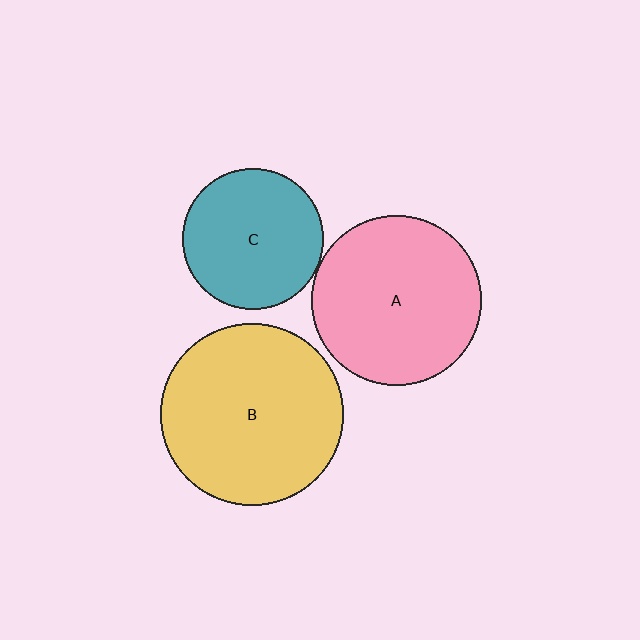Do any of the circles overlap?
No, none of the circles overlap.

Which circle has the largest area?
Circle B (yellow).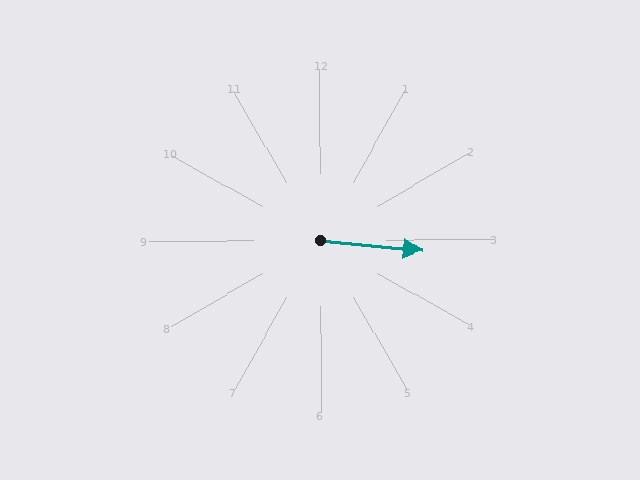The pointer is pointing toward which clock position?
Roughly 3 o'clock.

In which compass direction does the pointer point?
East.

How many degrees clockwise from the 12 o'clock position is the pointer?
Approximately 96 degrees.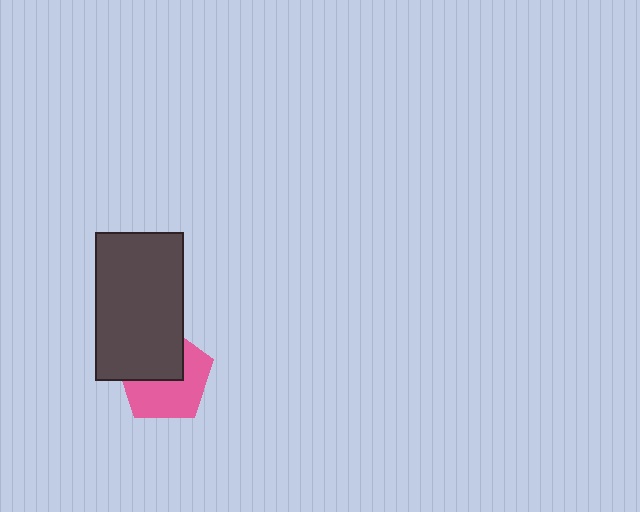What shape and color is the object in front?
The object in front is a dark gray rectangle.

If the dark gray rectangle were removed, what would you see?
You would see the complete pink pentagon.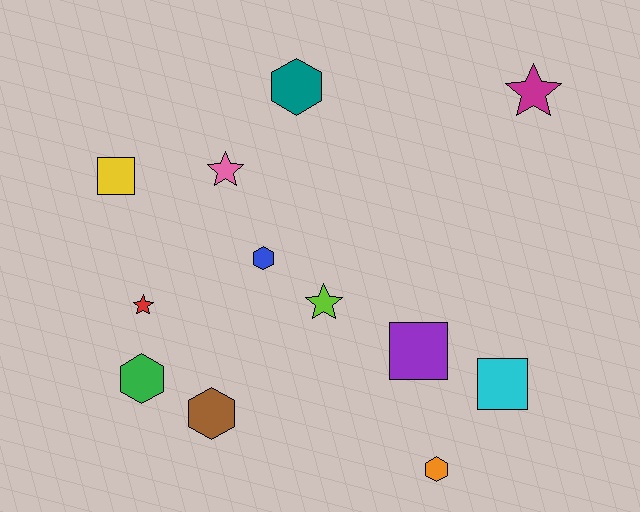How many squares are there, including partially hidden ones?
There are 3 squares.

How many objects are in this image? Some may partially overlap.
There are 12 objects.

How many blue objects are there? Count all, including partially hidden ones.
There is 1 blue object.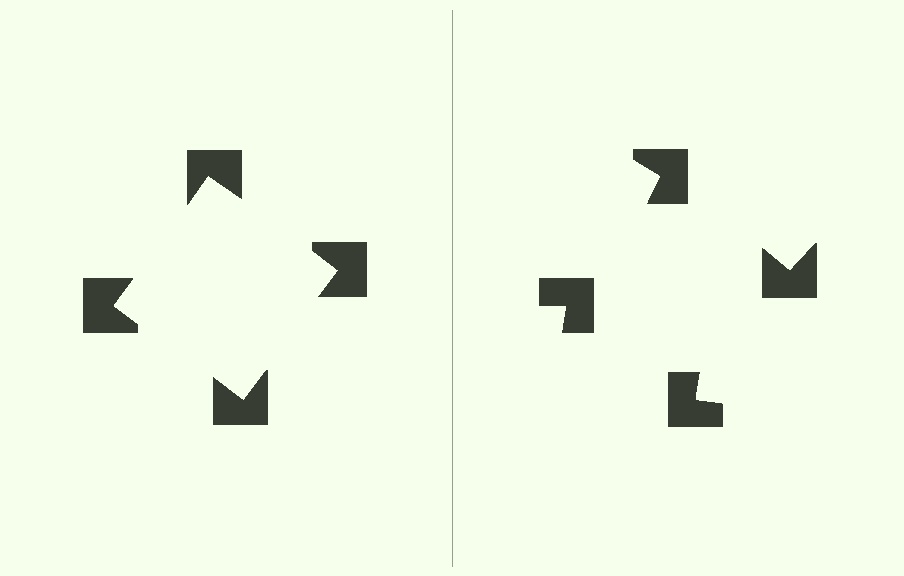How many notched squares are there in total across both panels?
8 — 4 on each side.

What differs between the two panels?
The notched squares are positioned identically on both sides; only the wedge orientations differ. On the left they align to a square; on the right they are misaligned.